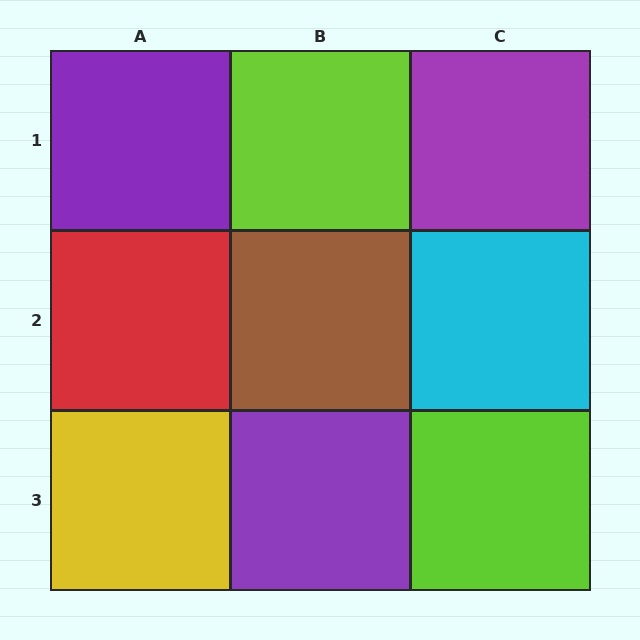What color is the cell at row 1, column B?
Lime.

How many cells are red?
1 cell is red.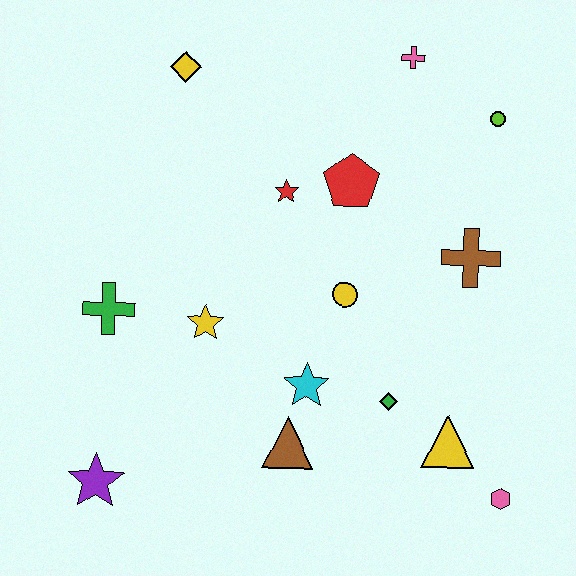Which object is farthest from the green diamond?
The yellow diamond is farthest from the green diamond.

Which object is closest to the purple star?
The green cross is closest to the purple star.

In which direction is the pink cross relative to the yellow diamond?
The pink cross is to the right of the yellow diamond.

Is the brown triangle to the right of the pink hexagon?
No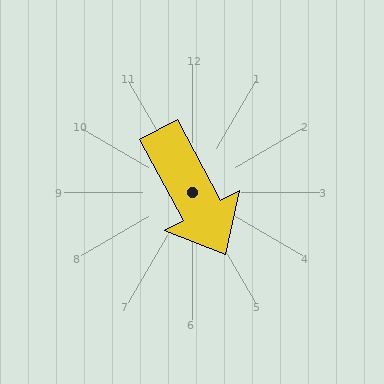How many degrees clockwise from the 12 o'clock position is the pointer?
Approximately 152 degrees.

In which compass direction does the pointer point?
Southeast.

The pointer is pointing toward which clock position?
Roughly 5 o'clock.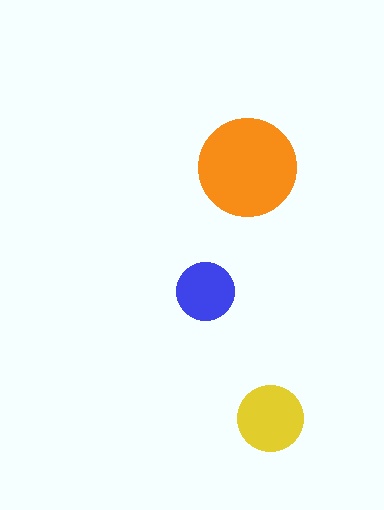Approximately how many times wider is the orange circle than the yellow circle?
About 1.5 times wider.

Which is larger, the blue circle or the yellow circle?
The yellow one.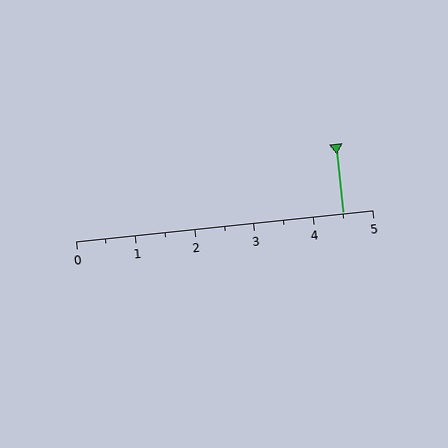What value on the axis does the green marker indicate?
The marker indicates approximately 4.5.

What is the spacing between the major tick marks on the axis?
The major ticks are spaced 1 apart.